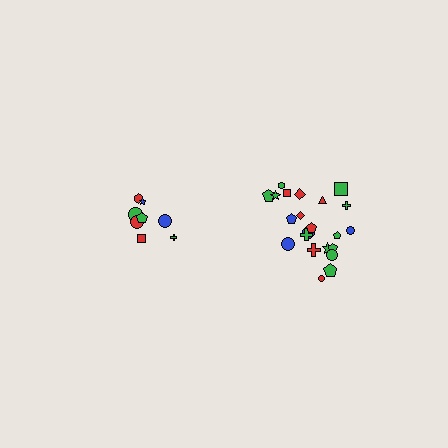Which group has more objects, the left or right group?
The right group.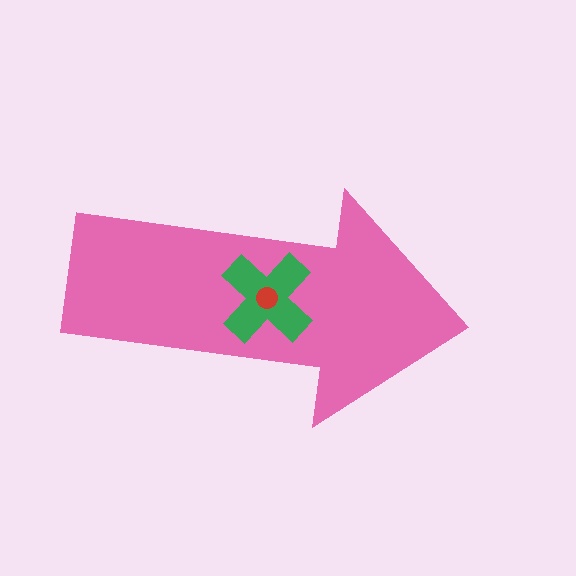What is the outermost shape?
The pink arrow.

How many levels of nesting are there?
3.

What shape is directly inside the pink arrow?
The green cross.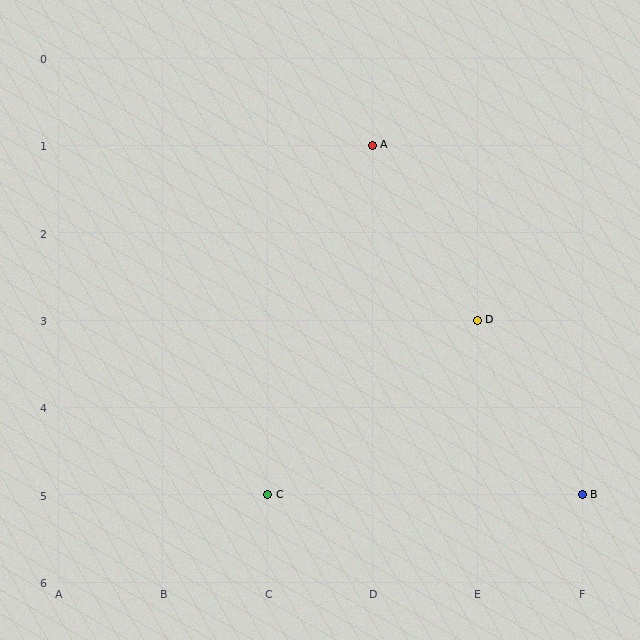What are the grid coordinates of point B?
Point B is at grid coordinates (F, 5).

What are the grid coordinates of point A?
Point A is at grid coordinates (D, 1).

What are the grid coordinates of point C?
Point C is at grid coordinates (C, 5).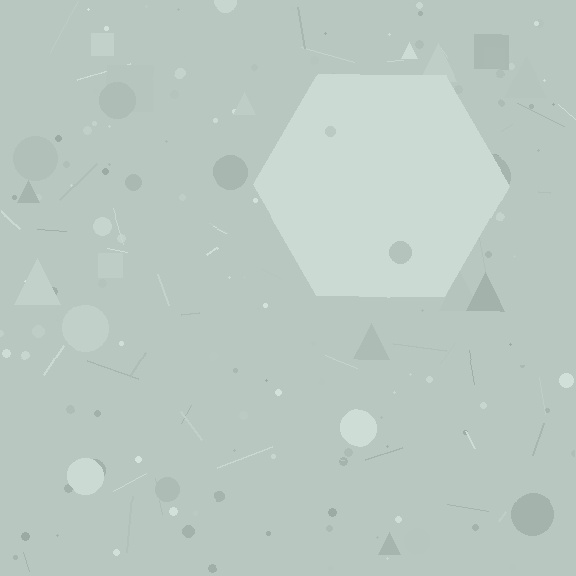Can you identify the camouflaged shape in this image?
The camouflaged shape is a hexagon.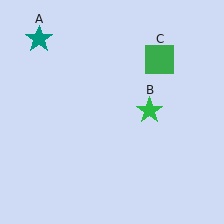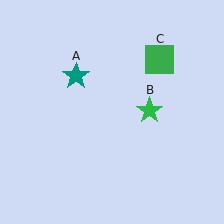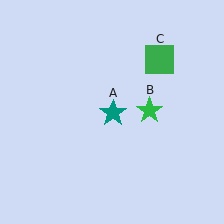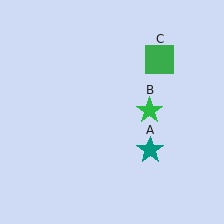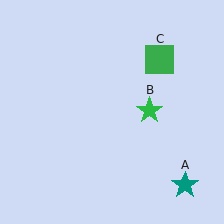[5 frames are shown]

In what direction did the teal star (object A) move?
The teal star (object A) moved down and to the right.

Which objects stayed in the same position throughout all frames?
Green star (object B) and green square (object C) remained stationary.